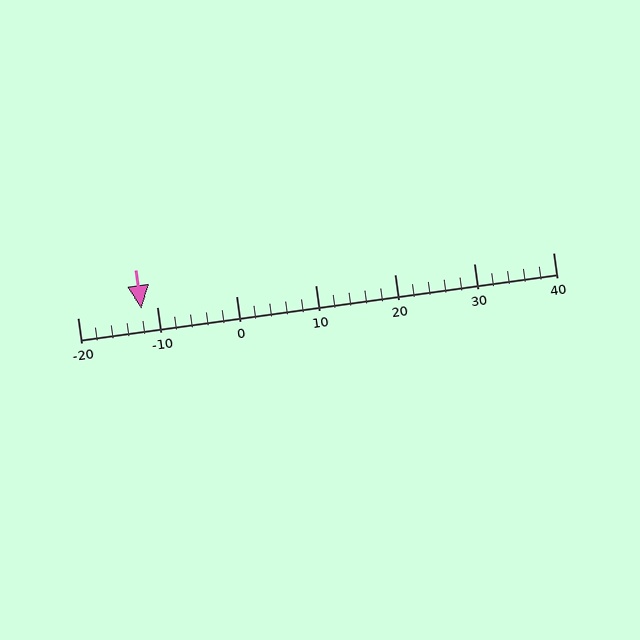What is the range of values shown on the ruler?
The ruler shows values from -20 to 40.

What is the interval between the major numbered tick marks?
The major tick marks are spaced 10 units apart.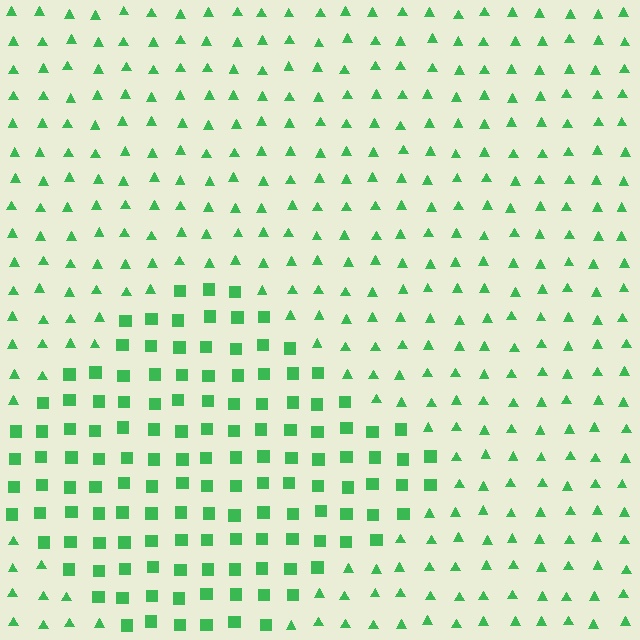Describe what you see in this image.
The image is filled with small green elements arranged in a uniform grid. A diamond-shaped region contains squares, while the surrounding area contains triangles. The boundary is defined purely by the change in element shape.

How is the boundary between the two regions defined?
The boundary is defined by a change in element shape: squares inside vs. triangles outside. All elements share the same color and spacing.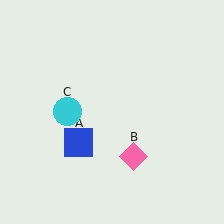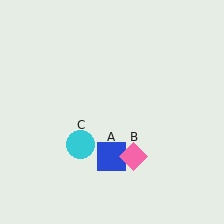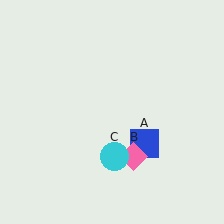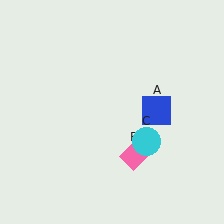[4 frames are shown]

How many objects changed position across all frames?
2 objects changed position: blue square (object A), cyan circle (object C).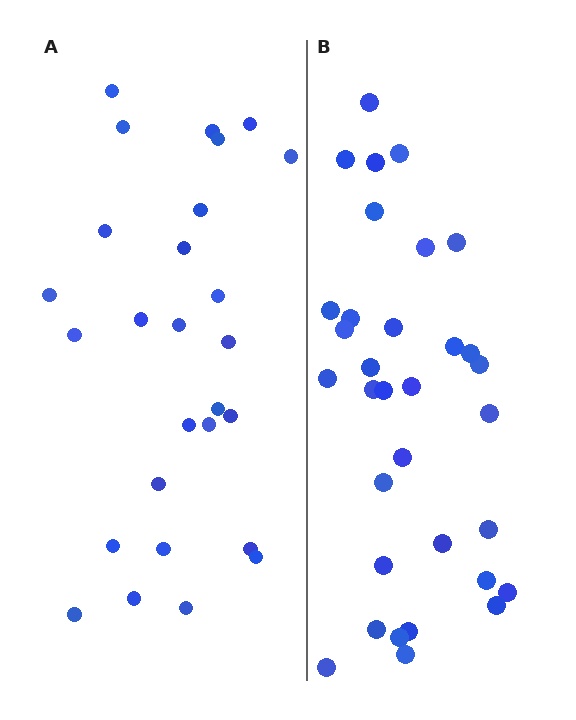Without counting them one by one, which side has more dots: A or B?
Region B (the right region) has more dots.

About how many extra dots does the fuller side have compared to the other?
Region B has about 6 more dots than region A.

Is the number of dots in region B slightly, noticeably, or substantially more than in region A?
Region B has only slightly more — the two regions are fairly close. The ratio is roughly 1.2 to 1.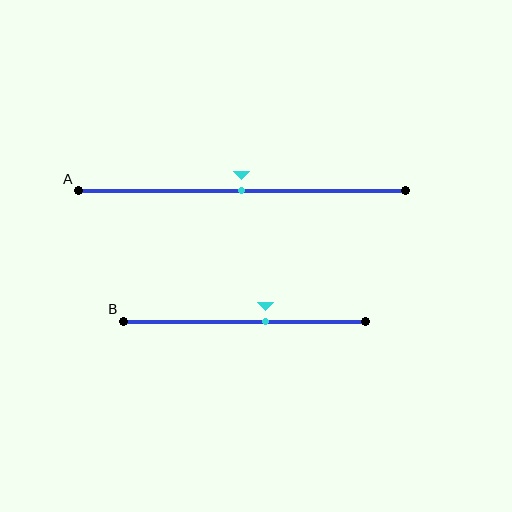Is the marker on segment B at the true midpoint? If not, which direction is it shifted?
No, the marker on segment B is shifted to the right by about 9% of the segment length.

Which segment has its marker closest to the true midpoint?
Segment A has its marker closest to the true midpoint.